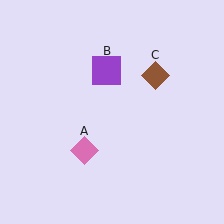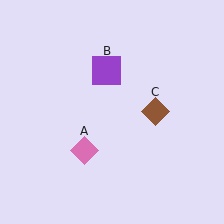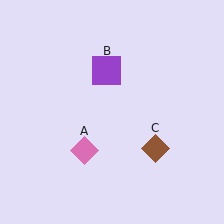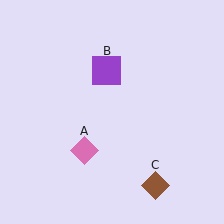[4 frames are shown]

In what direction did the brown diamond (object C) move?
The brown diamond (object C) moved down.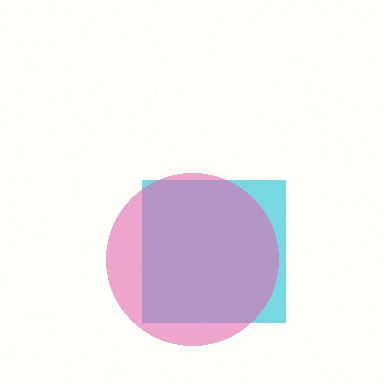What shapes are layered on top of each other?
The layered shapes are: a cyan square, a pink circle.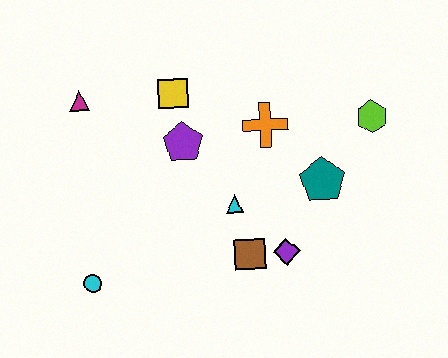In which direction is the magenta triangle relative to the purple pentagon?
The magenta triangle is to the left of the purple pentagon.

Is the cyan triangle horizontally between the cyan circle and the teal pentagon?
Yes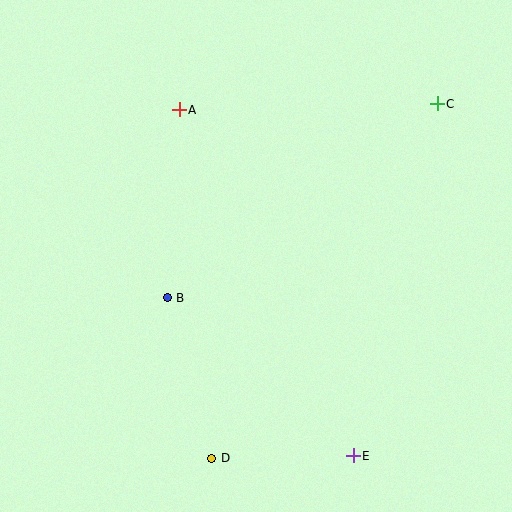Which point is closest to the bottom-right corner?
Point E is closest to the bottom-right corner.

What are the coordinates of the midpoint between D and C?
The midpoint between D and C is at (324, 281).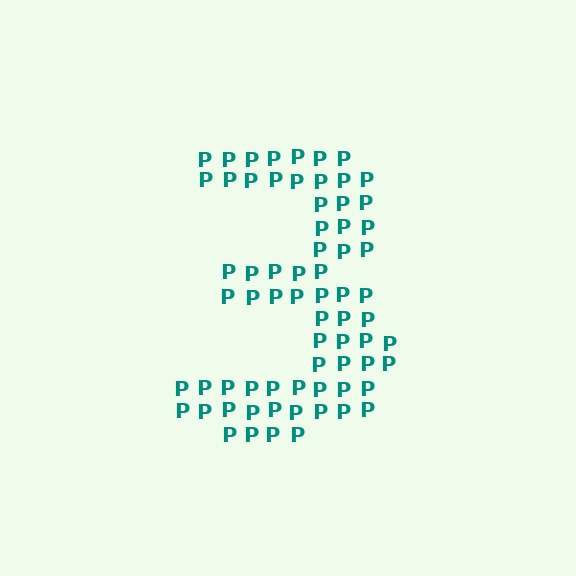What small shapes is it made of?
It is made of small letter P's.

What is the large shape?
The large shape is the digit 3.